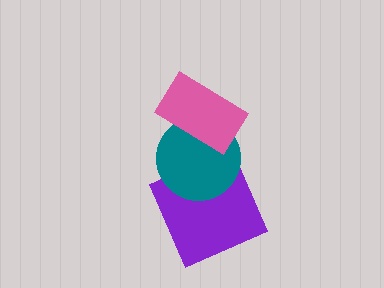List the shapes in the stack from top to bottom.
From top to bottom: the pink rectangle, the teal circle, the purple square.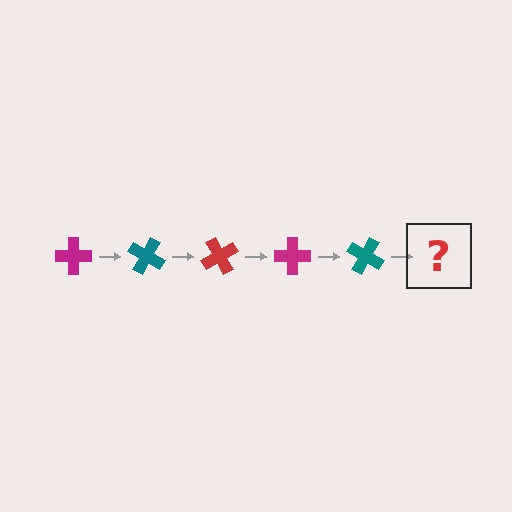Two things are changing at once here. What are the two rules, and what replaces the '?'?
The two rules are that it rotates 30 degrees each step and the color cycles through magenta, teal, and red. The '?' should be a red cross, rotated 150 degrees from the start.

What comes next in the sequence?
The next element should be a red cross, rotated 150 degrees from the start.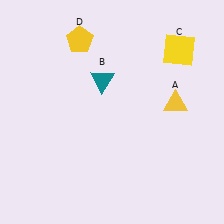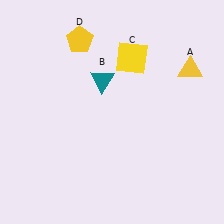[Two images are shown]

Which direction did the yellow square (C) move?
The yellow square (C) moved left.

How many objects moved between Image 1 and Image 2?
2 objects moved between the two images.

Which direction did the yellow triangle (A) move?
The yellow triangle (A) moved up.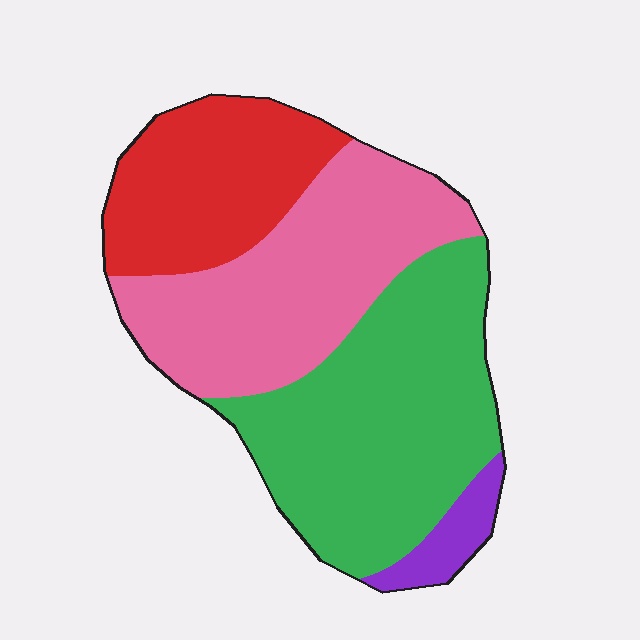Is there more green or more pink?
Green.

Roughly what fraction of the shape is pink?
Pink takes up between a sixth and a third of the shape.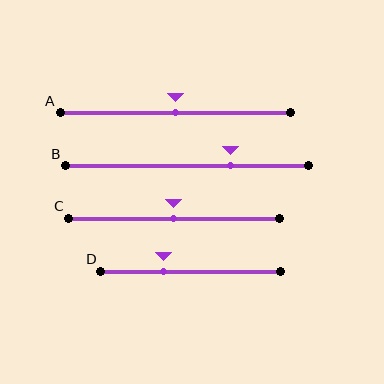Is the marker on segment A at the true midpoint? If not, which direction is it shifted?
Yes, the marker on segment A is at the true midpoint.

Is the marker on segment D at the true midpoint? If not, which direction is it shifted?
No, the marker on segment D is shifted to the left by about 15% of the segment length.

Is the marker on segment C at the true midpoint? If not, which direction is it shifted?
Yes, the marker on segment C is at the true midpoint.